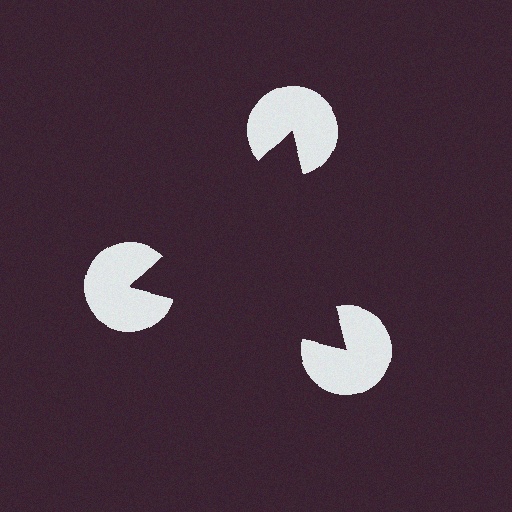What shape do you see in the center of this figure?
An illusory triangle — its edges are inferred from the aligned wedge cuts in the pac-man discs, not physically drawn.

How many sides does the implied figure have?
3 sides.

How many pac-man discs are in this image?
There are 3 — one at each vertex of the illusory triangle.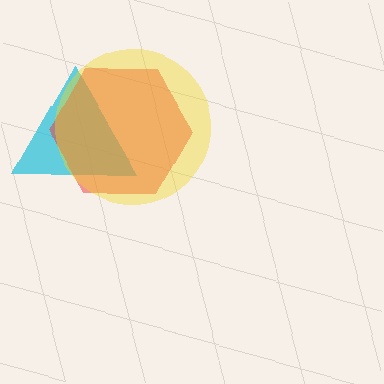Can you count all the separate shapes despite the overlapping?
Yes, there are 3 separate shapes.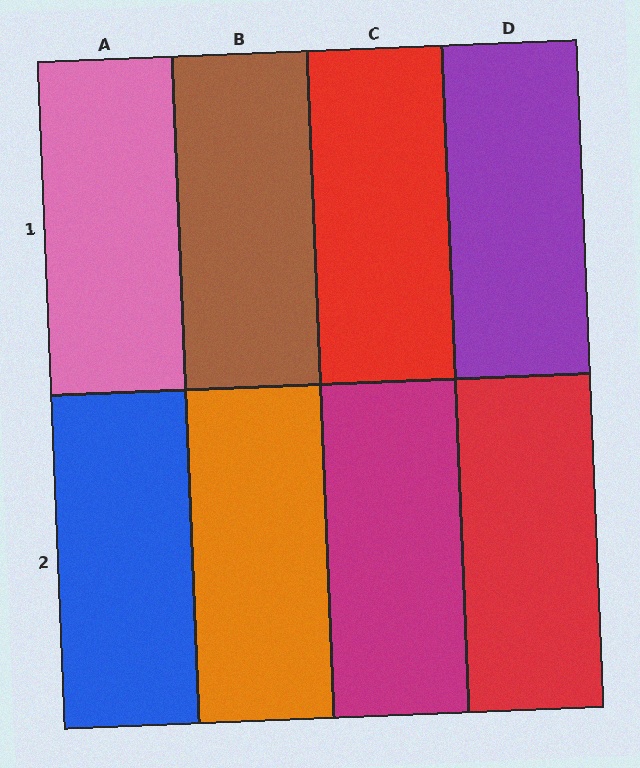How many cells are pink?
1 cell is pink.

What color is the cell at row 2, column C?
Magenta.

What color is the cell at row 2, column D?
Red.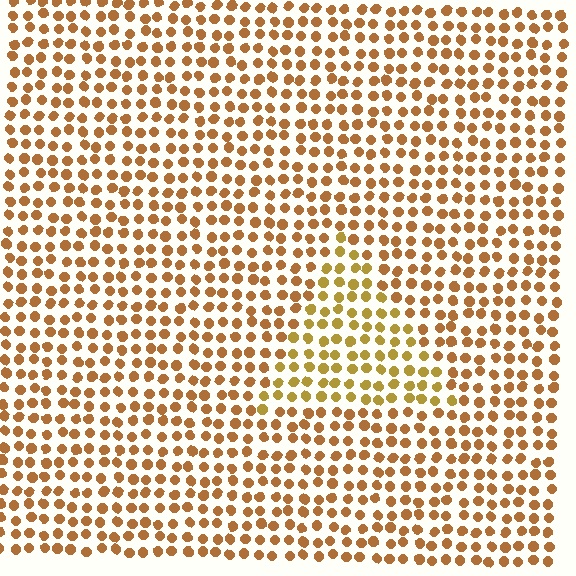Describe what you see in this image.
The image is filled with small brown elements in a uniform arrangement. A triangle-shaped region is visible where the elements are tinted to a slightly different hue, forming a subtle color boundary.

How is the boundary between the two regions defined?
The boundary is defined purely by a slight shift in hue (about 21 degrees). Spacing, size, and orientation are identical on both sides.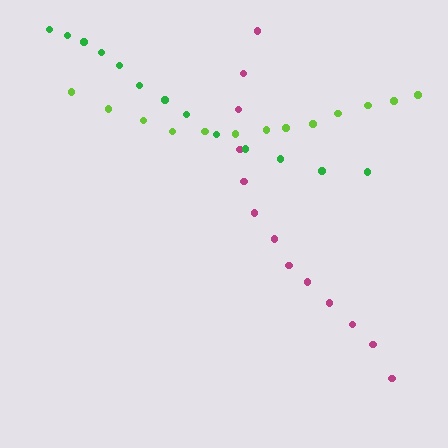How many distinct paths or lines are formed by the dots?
There are 3 distinct paths.